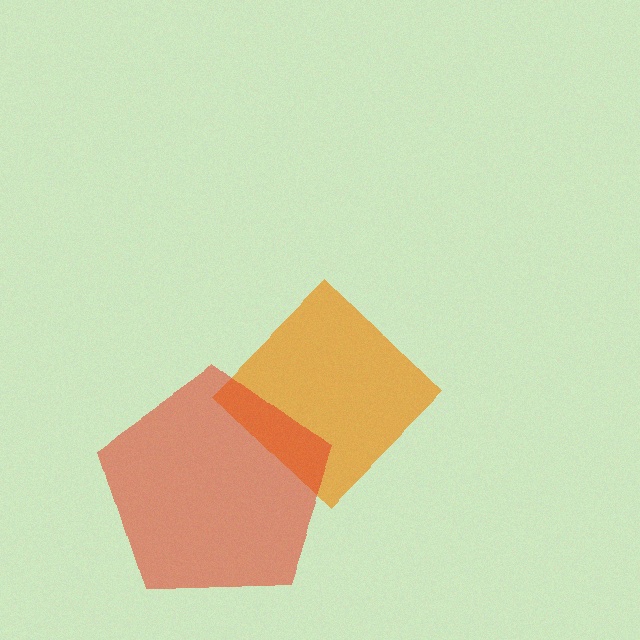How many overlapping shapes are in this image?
There are 2 overlapping shapes in the image.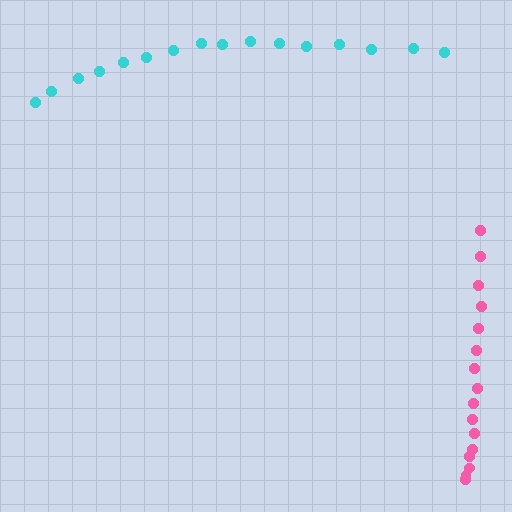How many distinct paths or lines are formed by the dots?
There are 2 distinct paths.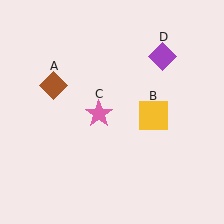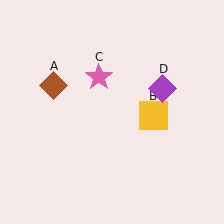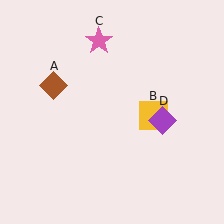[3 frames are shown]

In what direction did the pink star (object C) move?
The pink star (object C) moved up.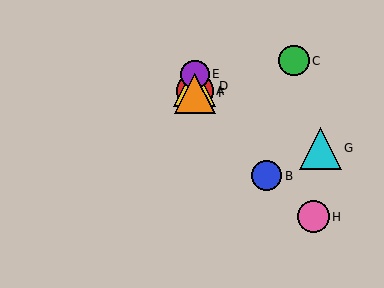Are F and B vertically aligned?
No, F is at x≈195 and B is at x≈267.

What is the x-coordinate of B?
Object B is at x≈267.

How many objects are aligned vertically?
4 objects (A, D, E, F) are aligned vertically.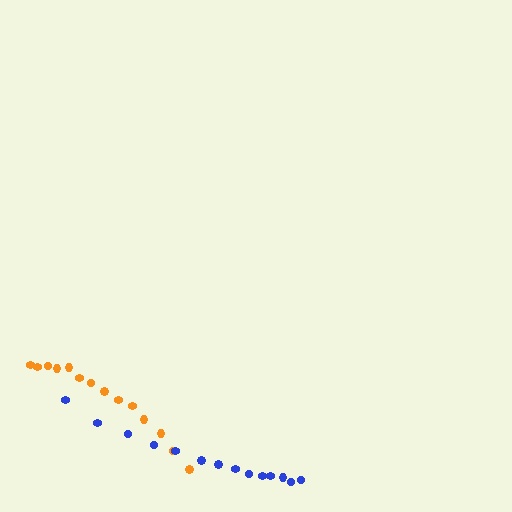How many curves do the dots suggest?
There are 2 distinct paths.